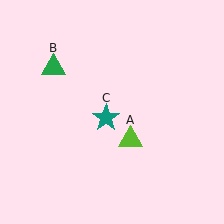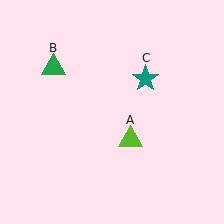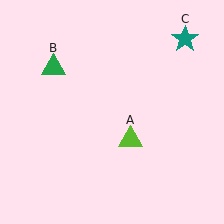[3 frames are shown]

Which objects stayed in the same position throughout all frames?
Lime triangle (object A) and green triangle (object B) remained stationary.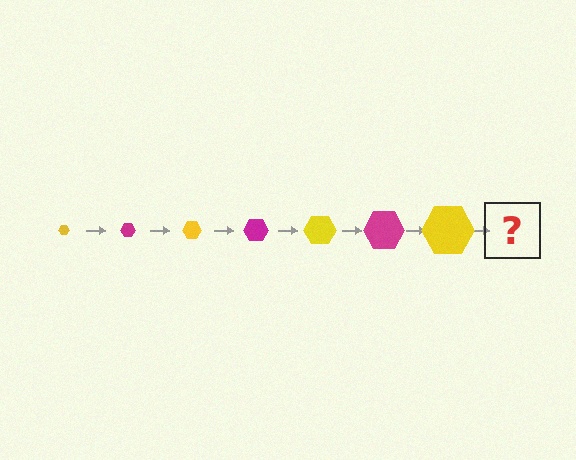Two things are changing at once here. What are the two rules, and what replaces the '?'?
The two rules are that the hexagon grows larger each step and the color cycles through yellow and magenta. The '?' should be a magenta hexagon, larger than the previous one.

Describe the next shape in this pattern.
It should be a magenta hexagon, larger than the previous one.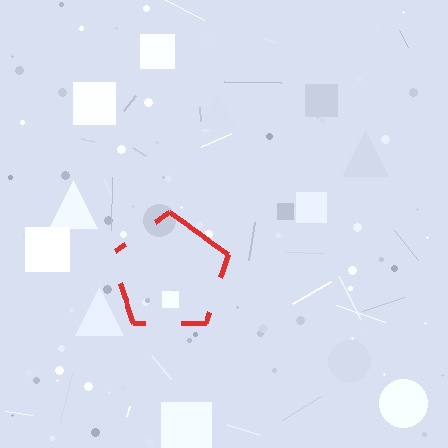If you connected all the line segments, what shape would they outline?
They would outline a pentagon.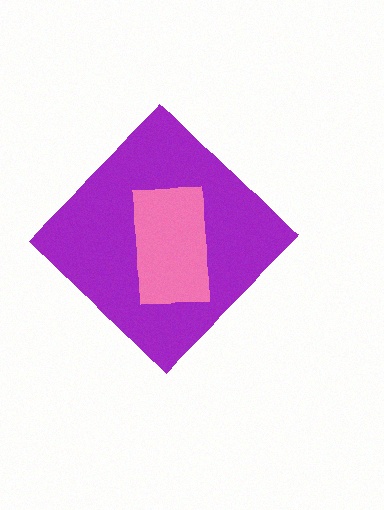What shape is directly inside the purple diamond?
The pink rectangle.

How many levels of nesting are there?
2.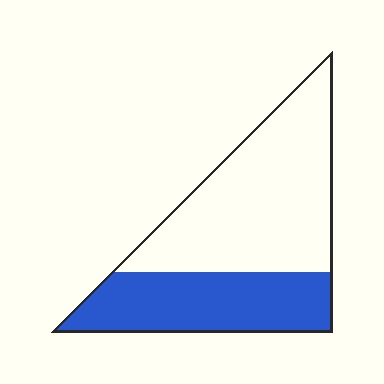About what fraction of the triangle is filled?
About three eighths (3/8).